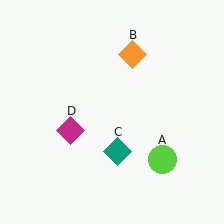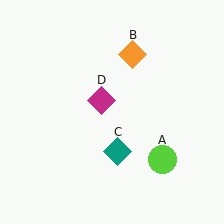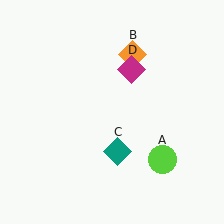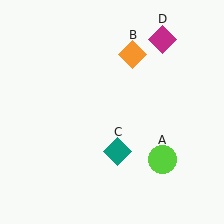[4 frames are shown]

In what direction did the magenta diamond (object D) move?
The magenta diamond (object D) moved up and to the right.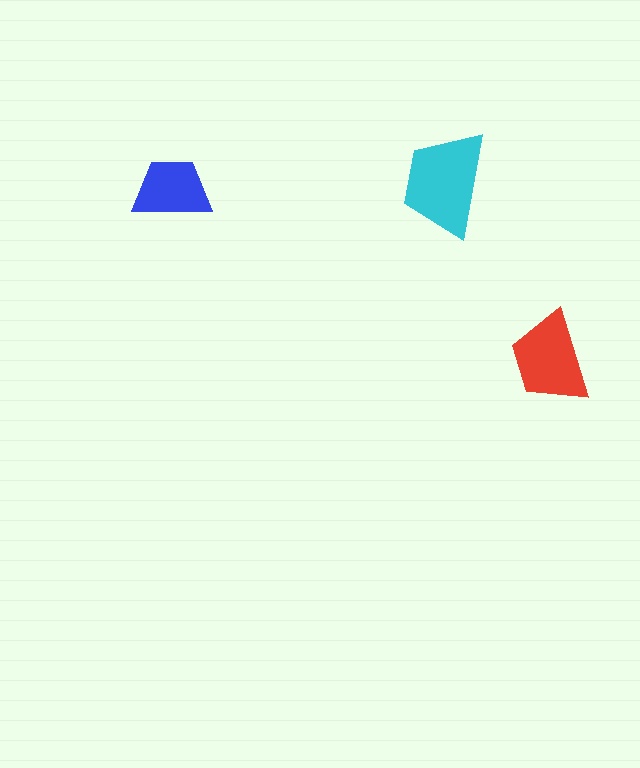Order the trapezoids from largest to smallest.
the cyan one, the red one, the blue one.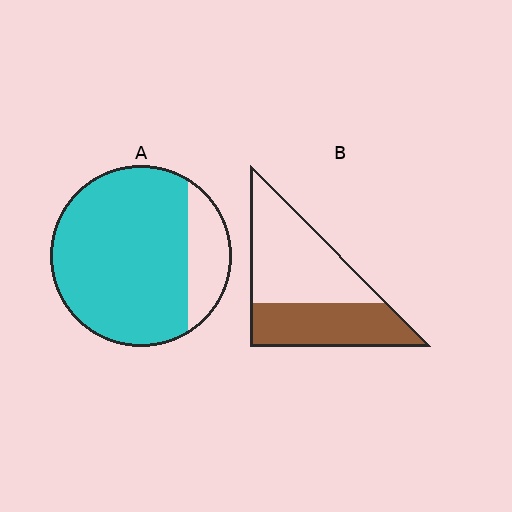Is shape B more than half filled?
No.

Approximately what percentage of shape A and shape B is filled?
A is approximately 80% and B is approximately 40%.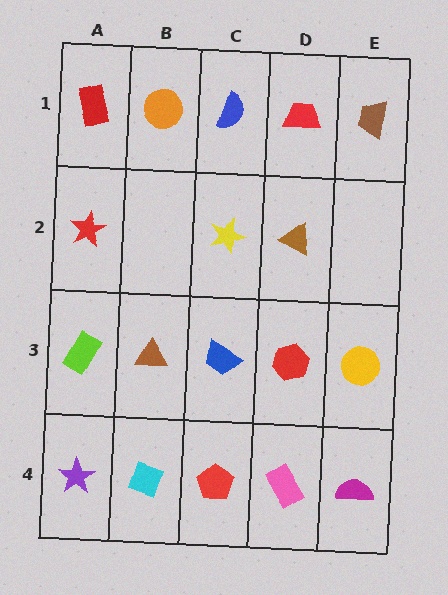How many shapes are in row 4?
5 shapes.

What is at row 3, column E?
A yellow circle.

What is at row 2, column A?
A red star.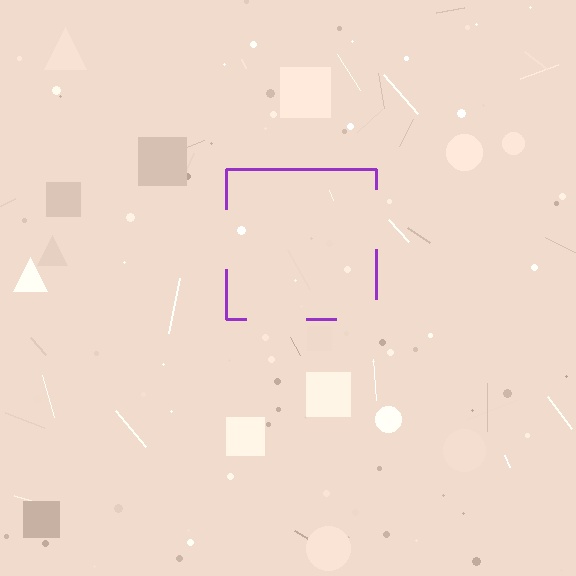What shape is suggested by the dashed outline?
The dashed outline suggests a square.